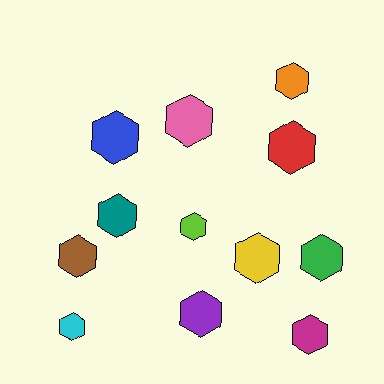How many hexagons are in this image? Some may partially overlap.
There are 12 hexagons.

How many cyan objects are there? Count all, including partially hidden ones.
There is 1 cyan object.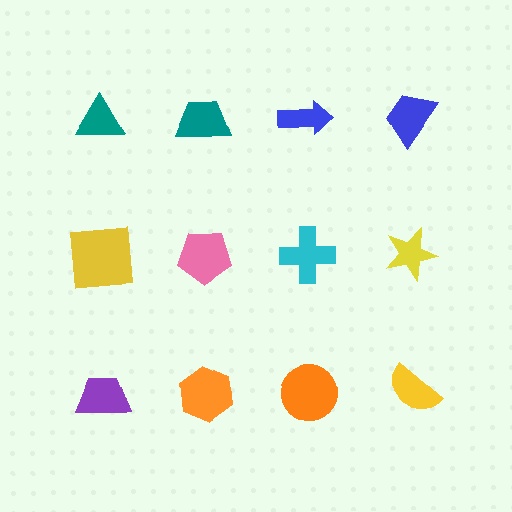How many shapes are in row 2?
4 shapes.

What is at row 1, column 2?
A teal trapezoid.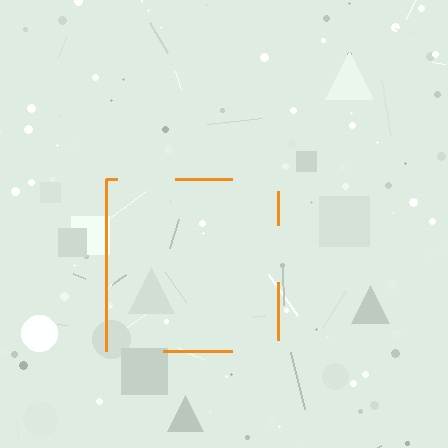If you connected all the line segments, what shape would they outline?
They would outline a square.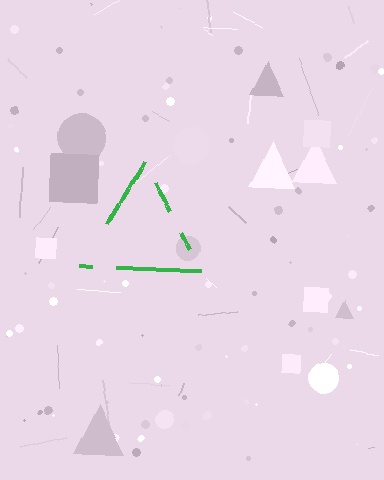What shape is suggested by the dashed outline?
The dashed outline suggests a triangle.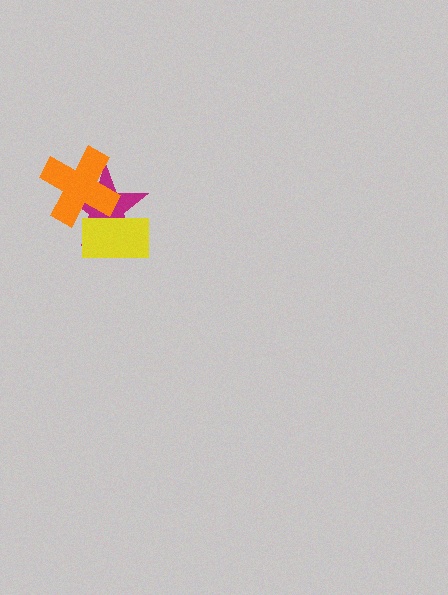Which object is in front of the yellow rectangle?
The orange cross is in front of the yellow rectangle.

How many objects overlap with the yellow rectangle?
2 objects overlap with the yellow rectangle.